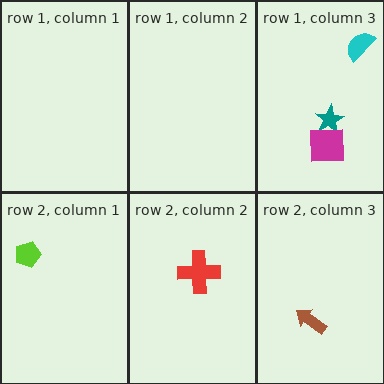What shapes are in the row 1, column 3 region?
The teal star, the magenta square, the cyan semicircle.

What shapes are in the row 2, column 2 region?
The red cross.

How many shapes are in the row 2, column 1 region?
1.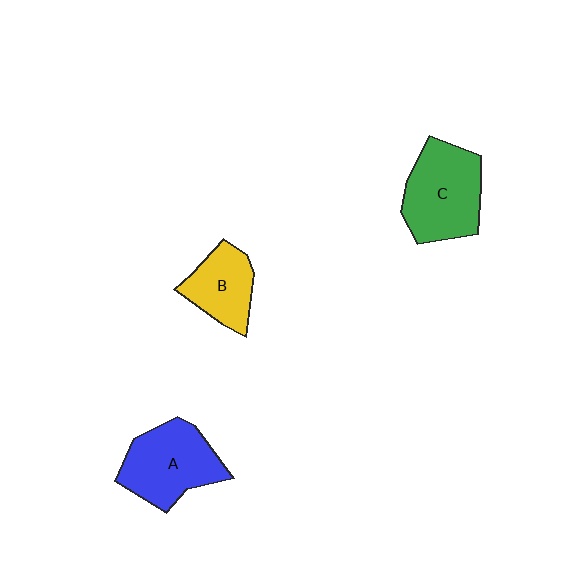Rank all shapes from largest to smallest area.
From largest to smallest: C (green), A (blue), B (yellow).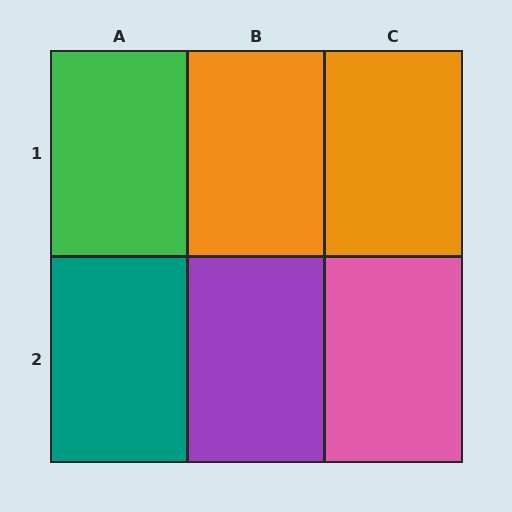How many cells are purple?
1 cell is purple.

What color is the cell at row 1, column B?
Orange.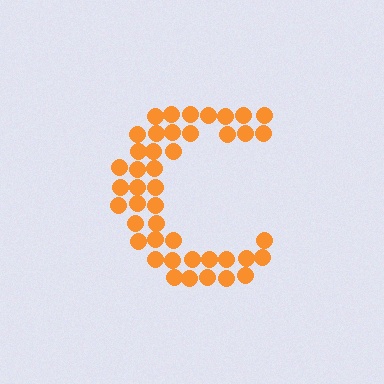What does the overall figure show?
The overall figure shows the letter C.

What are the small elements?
The small elements are circles.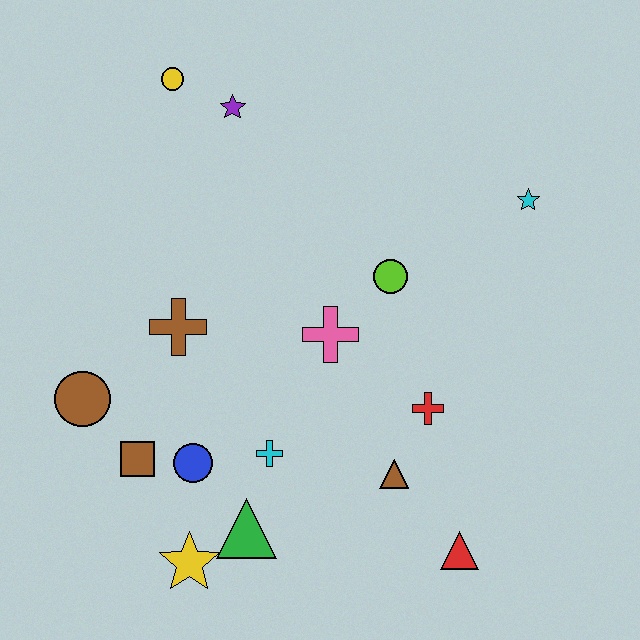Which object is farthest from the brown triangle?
The yellow circle is farthest from the brown triangle.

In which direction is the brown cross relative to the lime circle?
The brown cross is to the left of the lime circle.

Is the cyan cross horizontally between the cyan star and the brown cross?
Yes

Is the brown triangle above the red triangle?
Yes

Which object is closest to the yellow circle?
The purple star is closest to the yellow circle.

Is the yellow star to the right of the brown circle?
Yes